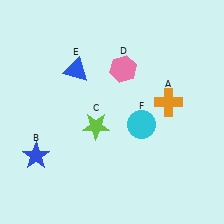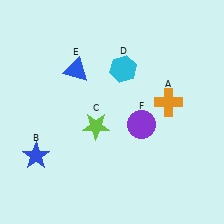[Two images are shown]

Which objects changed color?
D changed from pink to cyan. F changed from cyan to purple.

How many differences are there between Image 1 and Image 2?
There are 2 differences between the two images.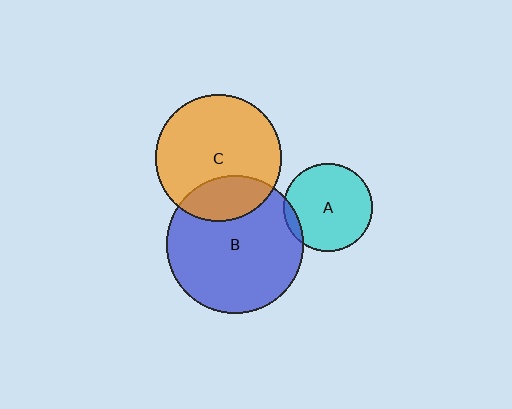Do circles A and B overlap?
Yes.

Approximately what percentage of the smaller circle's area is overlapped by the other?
Approximately 5%.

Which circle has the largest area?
Circle B (blue).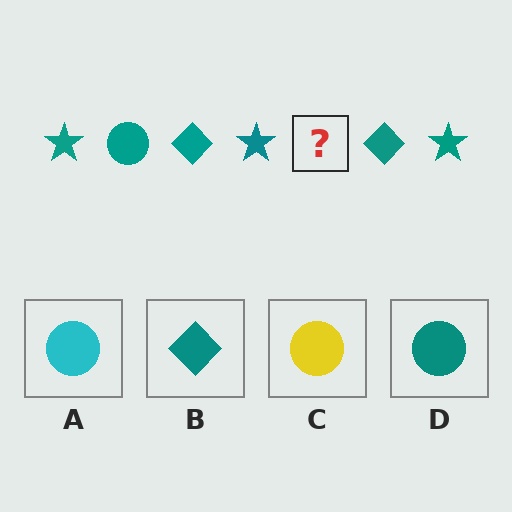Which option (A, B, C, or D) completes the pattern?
D.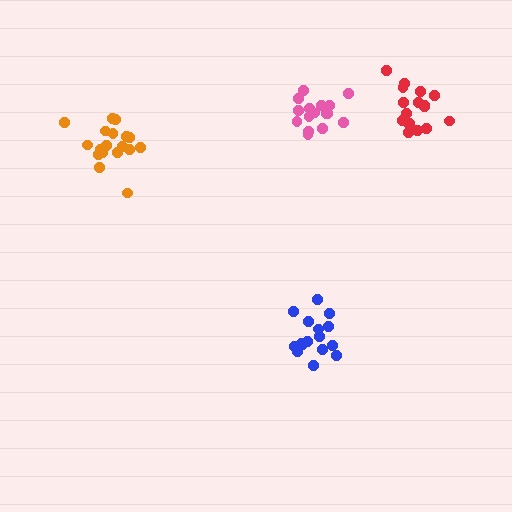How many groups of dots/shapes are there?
There are 4 groups.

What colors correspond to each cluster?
The clusters are colored: orange, pink, red, blue.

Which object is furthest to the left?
The orange cluster is leftmost.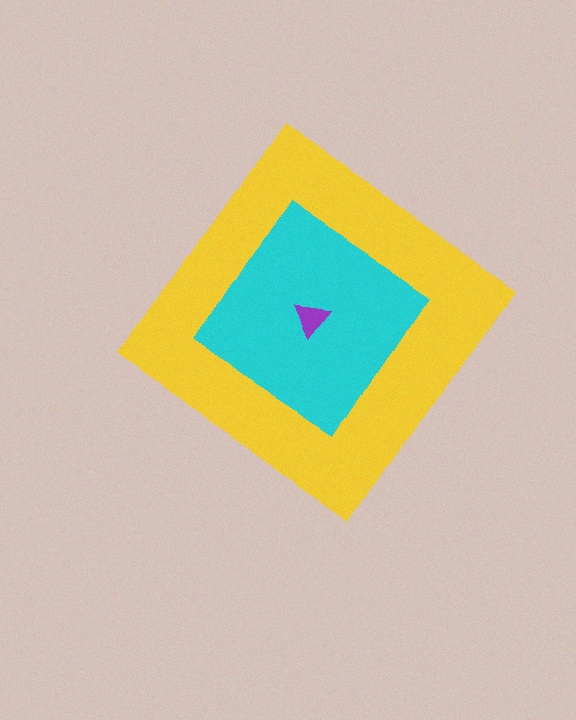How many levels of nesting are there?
3.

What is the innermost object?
The purple triangle.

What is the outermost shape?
The yellow diamond.